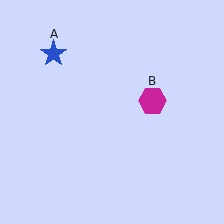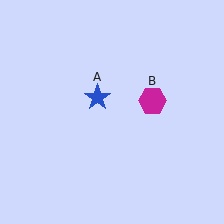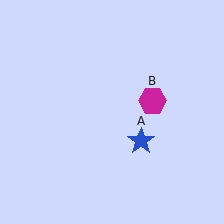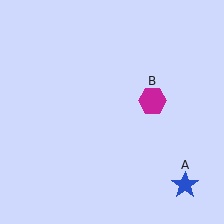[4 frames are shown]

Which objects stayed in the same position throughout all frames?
Magenta hexagon (object B) remained stationary.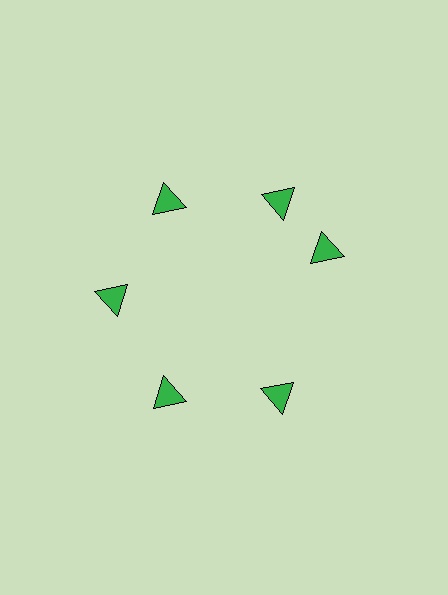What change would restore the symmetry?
The symmetry would be restored by rotating it back into even spacing with its neighbors so that all 6 triangles sit at equal angles and equal distance from the center.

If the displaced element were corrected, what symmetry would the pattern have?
It would have 6-fold rotational symmetry — the pattern would map onto itself every 60 degrees.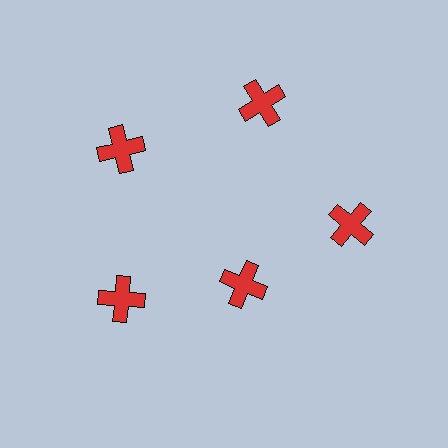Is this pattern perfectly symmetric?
No. The 5 red crosses are arranged in a ring, but one element near the 5 o'clock position is pulled inward toward the center, breaking the 5-fold rotational symmetry.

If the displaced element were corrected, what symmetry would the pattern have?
It would have 5-fold rotational symmetry — the pattern would map onto itself every 72 degrees.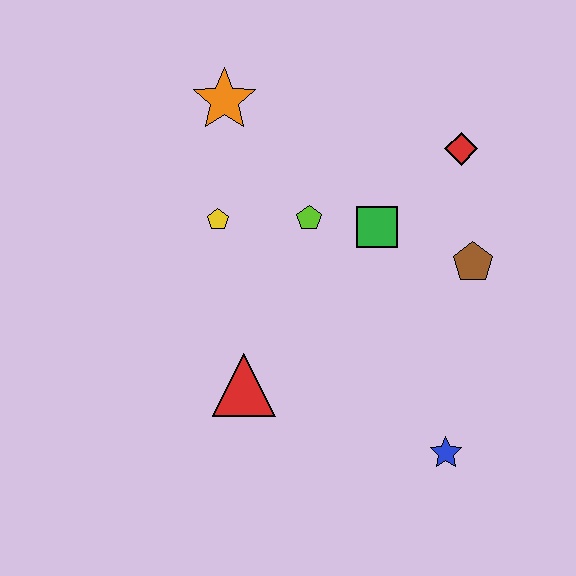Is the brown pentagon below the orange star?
Yes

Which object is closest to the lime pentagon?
The green square is closest to the lime pentagon.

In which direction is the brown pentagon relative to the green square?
The brown pentagon is to the right of the green square.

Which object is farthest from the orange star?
The blue star is farthest from the orange star.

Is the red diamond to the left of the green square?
No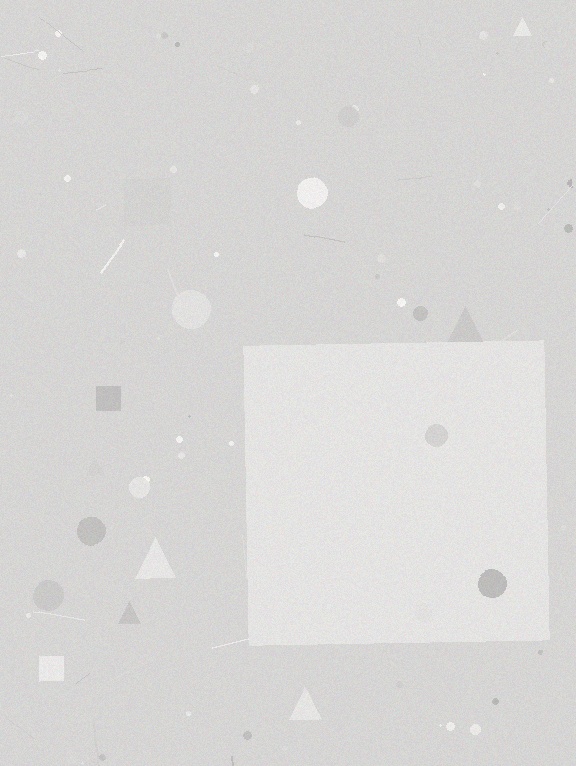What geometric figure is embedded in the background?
A square is embedded in the background.